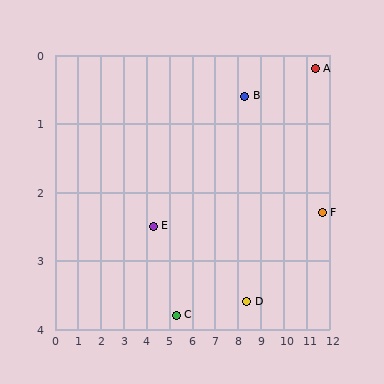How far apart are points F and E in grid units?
Points F and E are about 7.4 grid units apart.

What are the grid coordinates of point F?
Point F is at approximately (11.7, 2.3).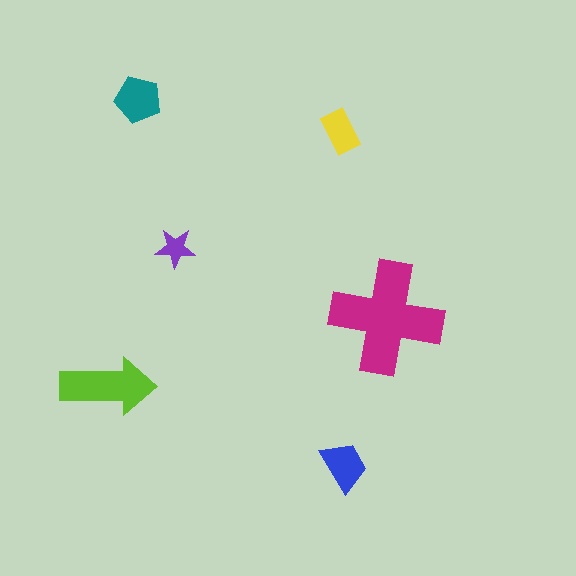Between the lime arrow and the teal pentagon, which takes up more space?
The lime arrow.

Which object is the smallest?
The purple star.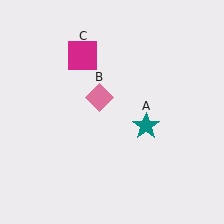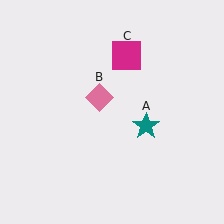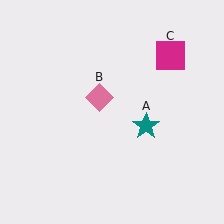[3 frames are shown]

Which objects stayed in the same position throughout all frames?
Teal star (object A) and pink diamond (object B) remained stationary.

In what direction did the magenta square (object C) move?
The magenta square (object C) moved right.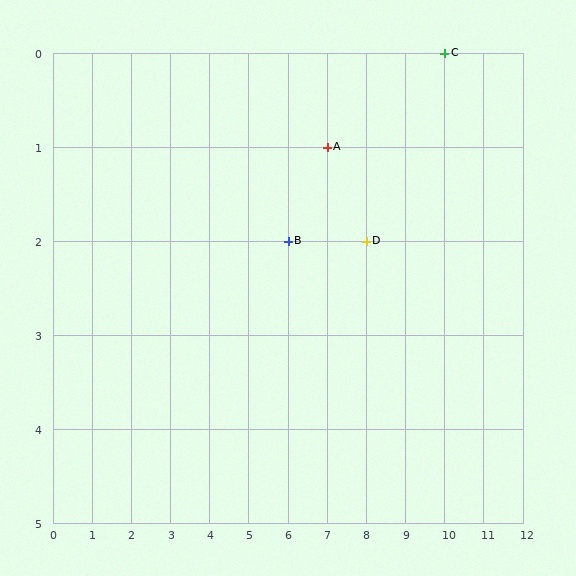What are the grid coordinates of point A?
Point A is at grid coordinates (7, 1).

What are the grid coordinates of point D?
Point D is at grid coordinates (8, 2).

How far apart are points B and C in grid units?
Points B and C are 4 columns and 2 rows apart (about 4.5 grid units diagonally).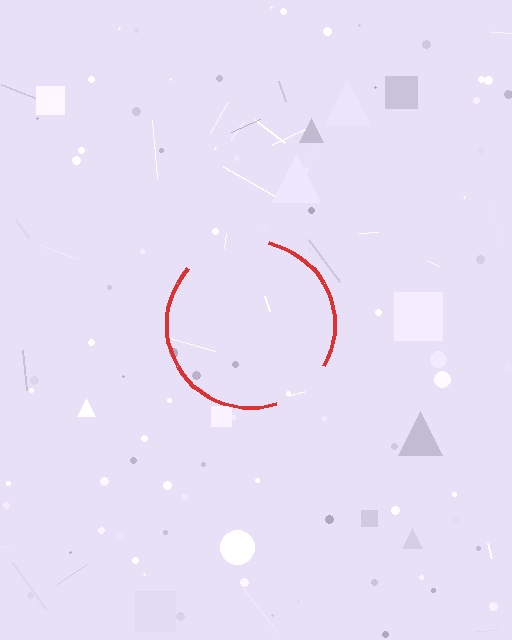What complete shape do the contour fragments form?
The contour fragments form a circle.